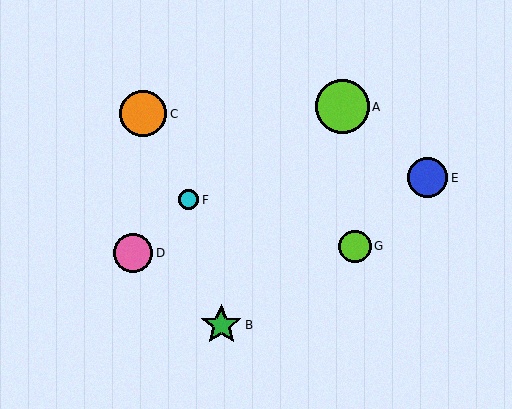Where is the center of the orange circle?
The center of the orange circle is at (143, 114).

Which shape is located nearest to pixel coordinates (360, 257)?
The lime circle (labeled G) at (355, 246) is nearest to that location.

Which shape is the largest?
The lime circle (labeled A) is the largest.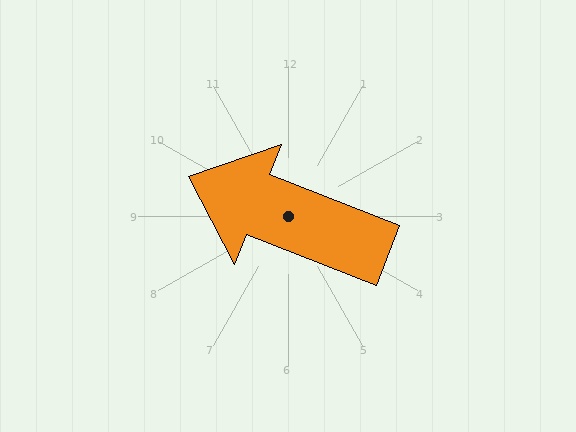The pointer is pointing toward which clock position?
Roughly 10 o'clock.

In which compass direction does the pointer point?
West.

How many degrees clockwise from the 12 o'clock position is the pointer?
Approximately 292 degrees.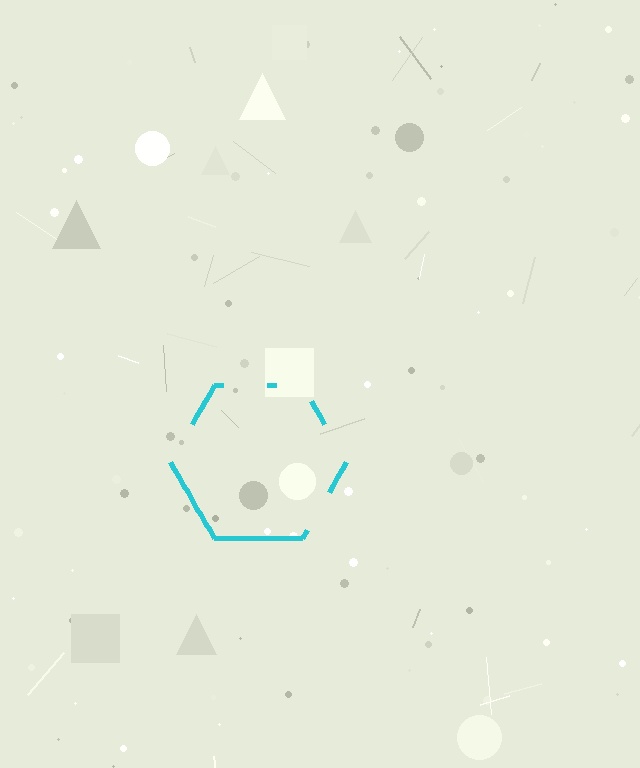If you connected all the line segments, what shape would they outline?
They would outline a hexagon.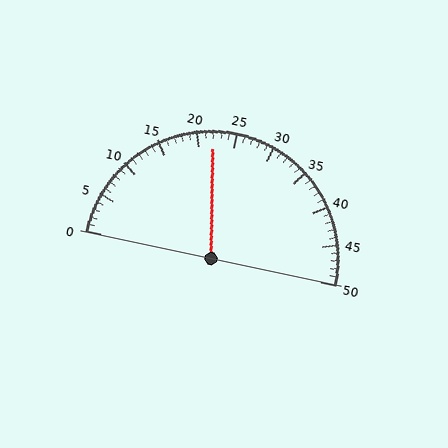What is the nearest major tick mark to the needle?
The nearest major tick mark is 20.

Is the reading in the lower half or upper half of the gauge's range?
The reading is in the lower half of the range (0 to 50).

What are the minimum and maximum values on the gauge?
The gauge ranges from 0 to 50.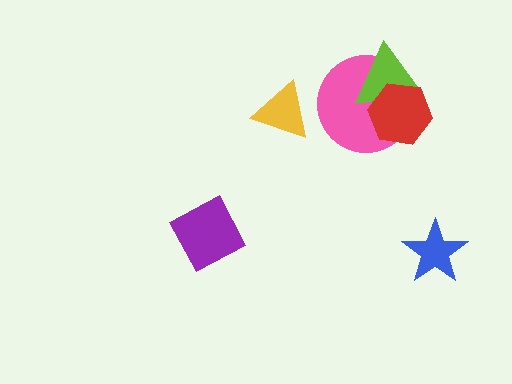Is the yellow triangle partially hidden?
No, no other shape covers it.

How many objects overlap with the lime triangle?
2 objects overlap with the lime triangle.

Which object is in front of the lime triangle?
The red hexagon is in front of the lime triangle.